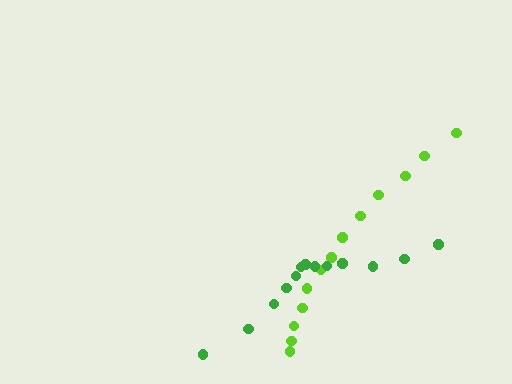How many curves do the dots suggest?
There are 2 distinct paths.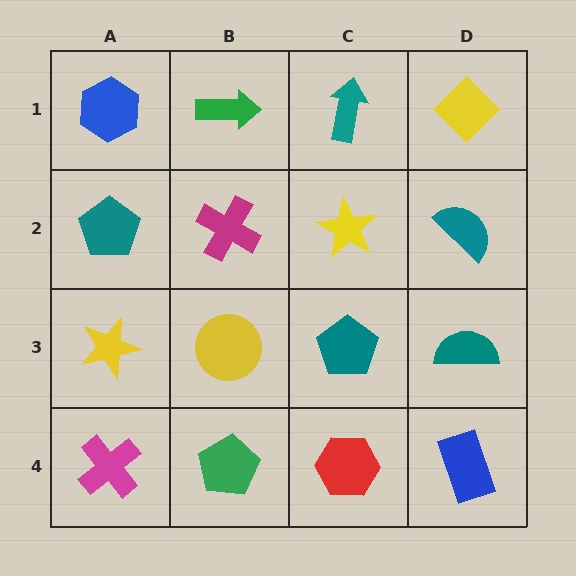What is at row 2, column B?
A magenta cross.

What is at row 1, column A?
A blue hexagon.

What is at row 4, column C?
A red hexagon.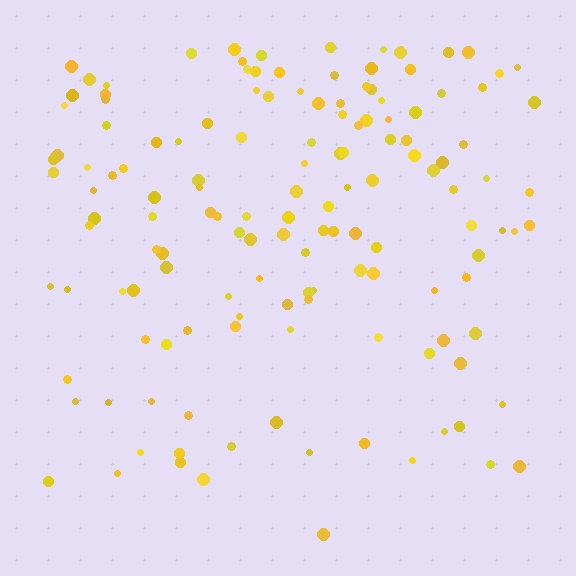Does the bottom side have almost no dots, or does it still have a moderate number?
Still a moderate number, just noticeably fewer than the top.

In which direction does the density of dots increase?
From bottom to top, with the top side densest.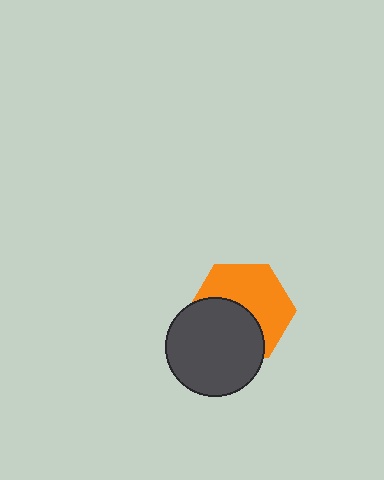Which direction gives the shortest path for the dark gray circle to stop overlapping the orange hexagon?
Moving down gives the shortest separation.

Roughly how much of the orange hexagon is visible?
About half of it is visible (roughly 55%).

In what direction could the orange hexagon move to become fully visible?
The orange hexagon could move up. That would shift it out from behind the dark gray circle entirely.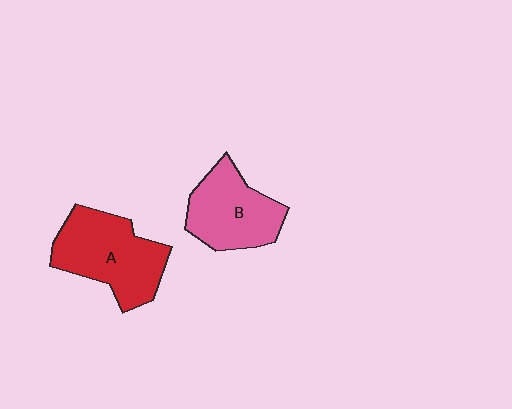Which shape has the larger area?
Shape A (red).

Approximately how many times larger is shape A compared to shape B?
Approximately 1.2 times.